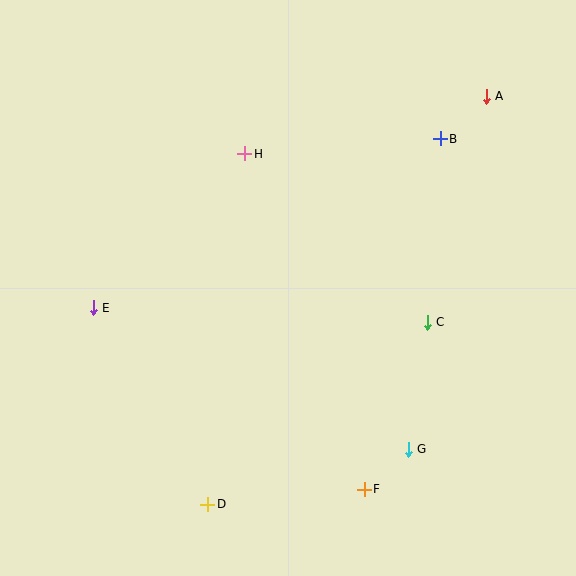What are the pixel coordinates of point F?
Point F is at (364, 489).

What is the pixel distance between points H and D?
The distance between H and D is 352 pixels.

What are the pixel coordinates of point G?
Point G is at (408, 449).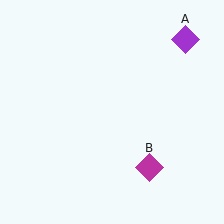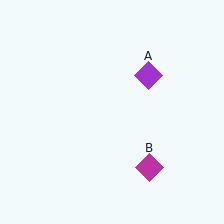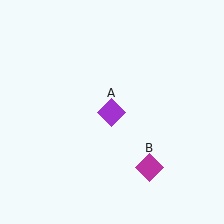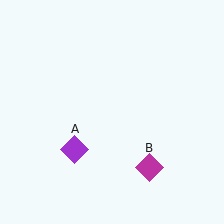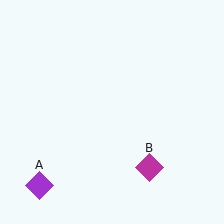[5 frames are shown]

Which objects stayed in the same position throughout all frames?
Magenta diamond (object B) remained stationary.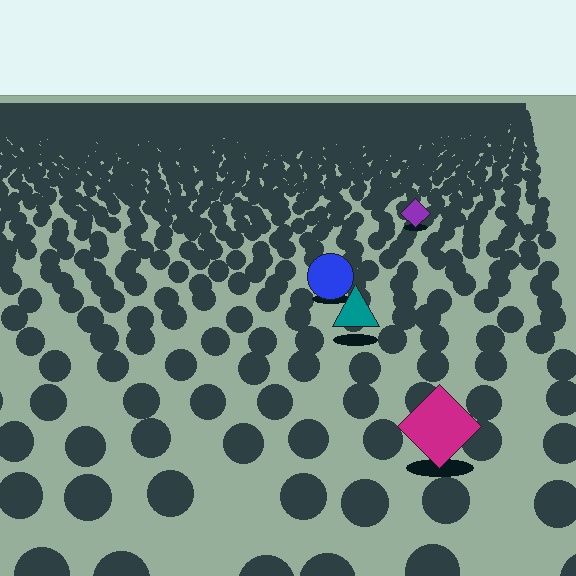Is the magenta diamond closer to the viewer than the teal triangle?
Yes. The magenta diamond is closer — you can tell from the texture gradient: the ground texture is coarser near it.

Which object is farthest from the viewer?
The purple diamond is farthest from the viewer. It appears smaller and the ground texture around it is denser.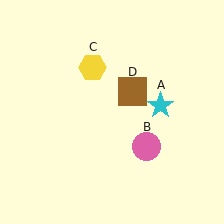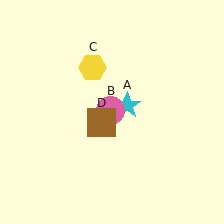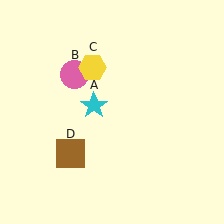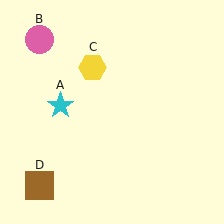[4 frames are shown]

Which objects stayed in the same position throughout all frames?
Yellow hexagon (object C) remained stationary.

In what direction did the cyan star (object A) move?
The cyan star (object A) moved left.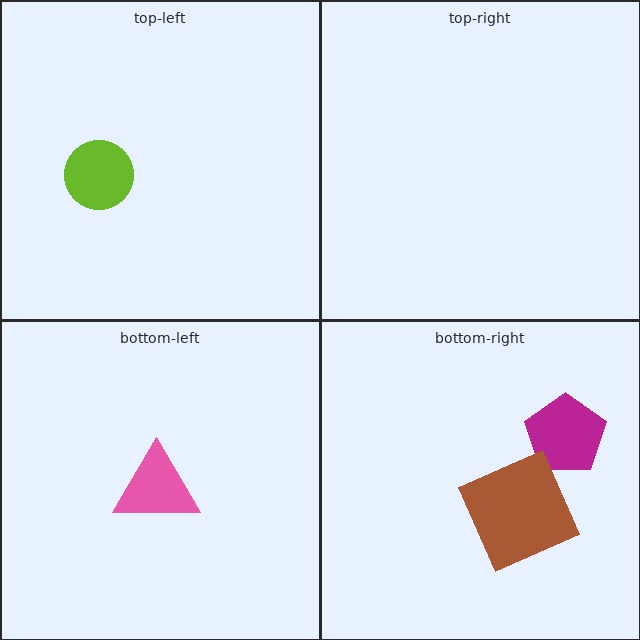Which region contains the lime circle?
The top-left region.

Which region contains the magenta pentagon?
The bottom-right region.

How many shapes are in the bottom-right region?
2.